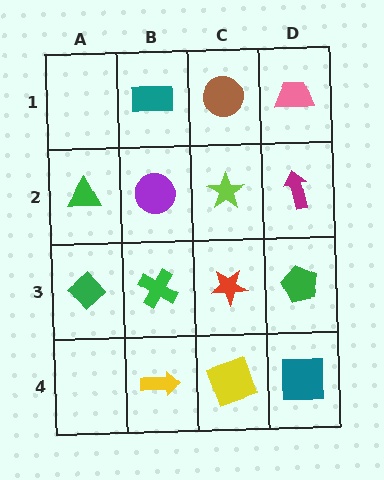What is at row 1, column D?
A pink trapezoid.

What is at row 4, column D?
A teal square.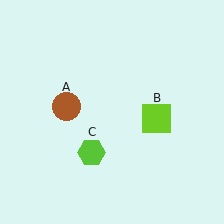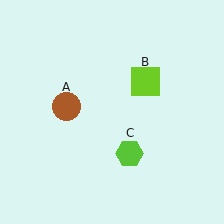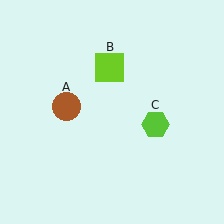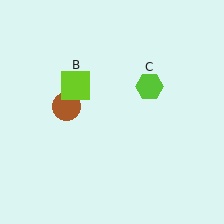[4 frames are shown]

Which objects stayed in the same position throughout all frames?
Brown circle (object A) remained stationary.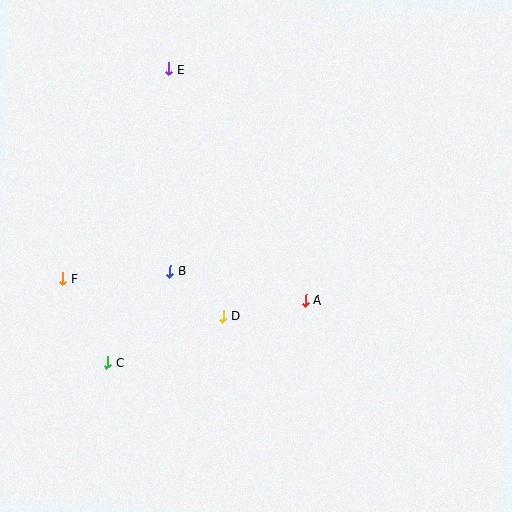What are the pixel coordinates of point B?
Point B is at (170, 271).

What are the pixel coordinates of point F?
Point F is at (63, 279).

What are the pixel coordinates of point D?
Point D is at (223, 316).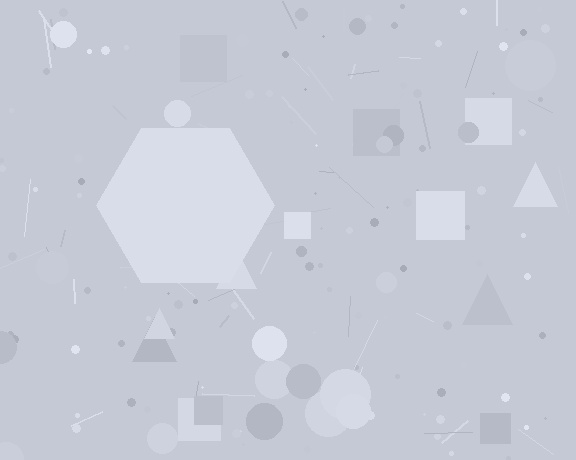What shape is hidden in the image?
A hexagon is hidden in the image.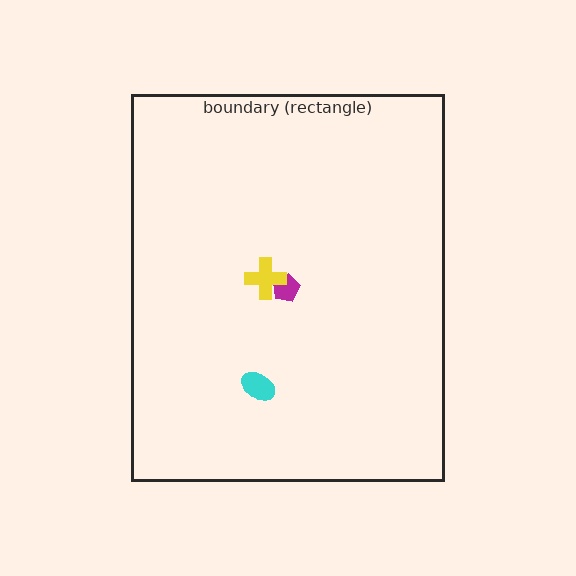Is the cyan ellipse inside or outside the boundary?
Inside.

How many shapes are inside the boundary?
3 inside, 0 outside.